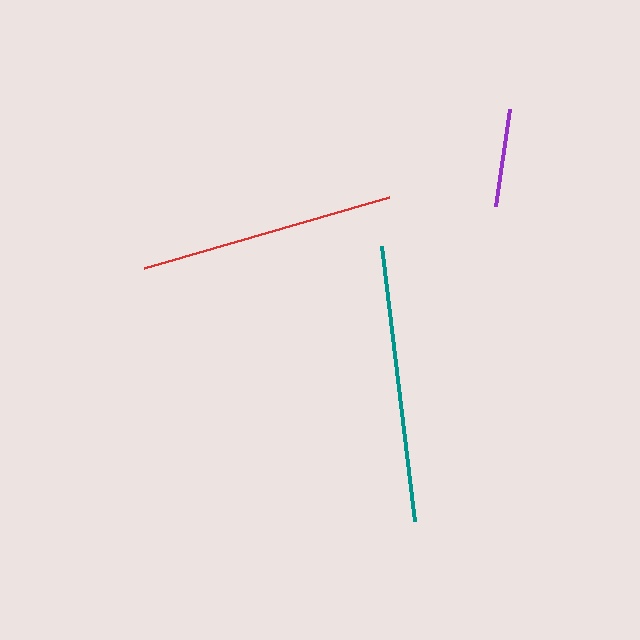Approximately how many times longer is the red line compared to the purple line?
The red line is approximately 2.6 times the length of the purple line.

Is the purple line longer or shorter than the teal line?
The teal line is longer than the purple line.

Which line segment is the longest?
The teal line is the longest at approximately 277 pixels.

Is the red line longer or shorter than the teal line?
The teal line is longer than the red line.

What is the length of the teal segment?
The teal segment is approximately 277 pixels long.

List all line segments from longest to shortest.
From longest to shortest: teal, red, purple.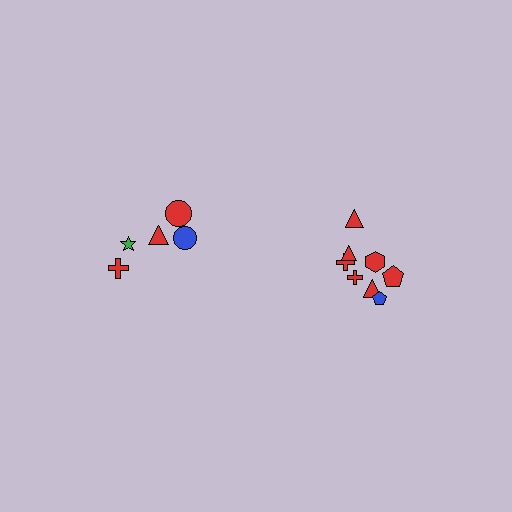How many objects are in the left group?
There are 5 objects.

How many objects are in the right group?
There are 8 objects.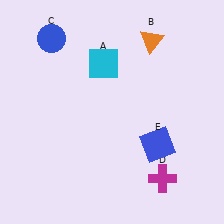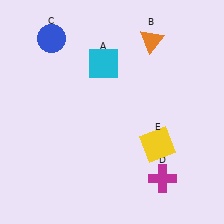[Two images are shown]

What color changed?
The square (E) changed from blue in Image 1 to yellow in Image 2.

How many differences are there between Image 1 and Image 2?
There is 1 difference between the two images.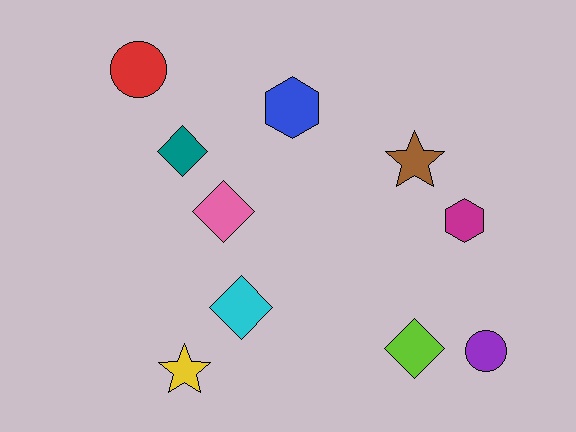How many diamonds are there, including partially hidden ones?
There are 4 diamonds.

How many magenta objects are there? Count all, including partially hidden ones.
There is 1 magenta object.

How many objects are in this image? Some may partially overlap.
There are 10 objects.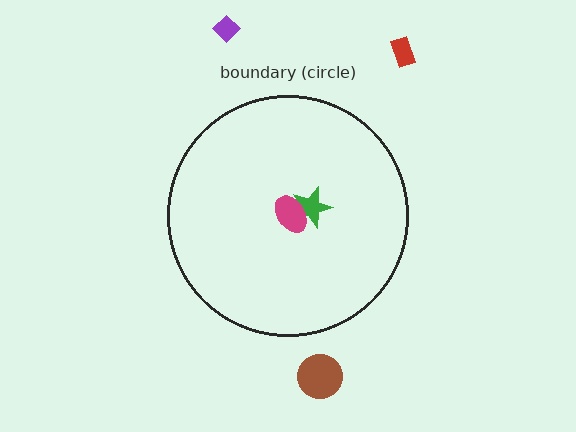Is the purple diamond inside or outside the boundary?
Outside.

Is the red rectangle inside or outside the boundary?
Outside.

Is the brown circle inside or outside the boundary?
Outside.